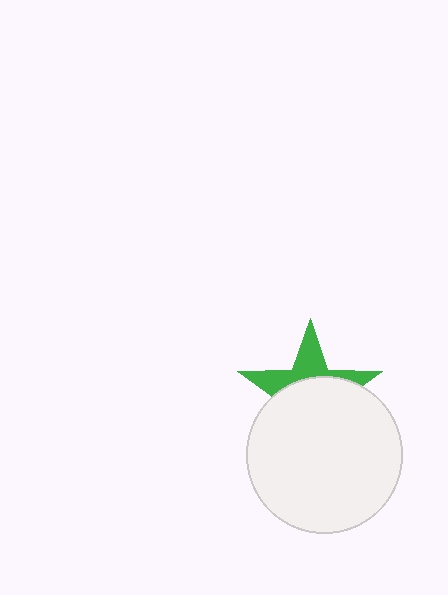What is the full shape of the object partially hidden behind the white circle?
The partially hidden object is a green star.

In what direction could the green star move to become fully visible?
The green star could move up. That would shift it out from behind the white circle entirely.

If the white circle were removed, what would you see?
You would see the complete green star.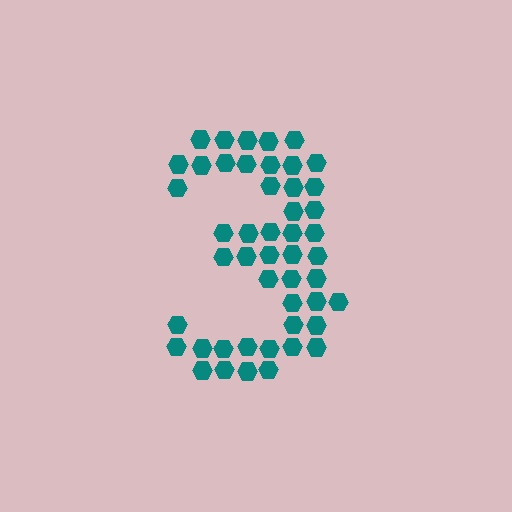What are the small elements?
The small elements are hexagons.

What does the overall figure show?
The overall figure shows the digit 3.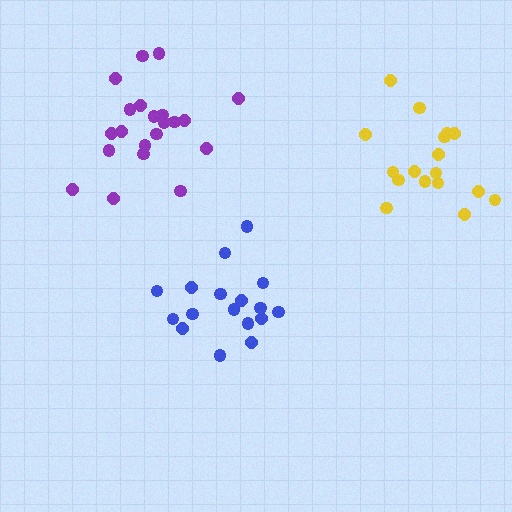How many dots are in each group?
Group 1: 17 dots, Group 2: 17 dots, Group 3: 21 dots (55 total).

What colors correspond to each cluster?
The clusters are colored: yellow, blue, purple.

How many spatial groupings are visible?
There are 3 spatial groupings.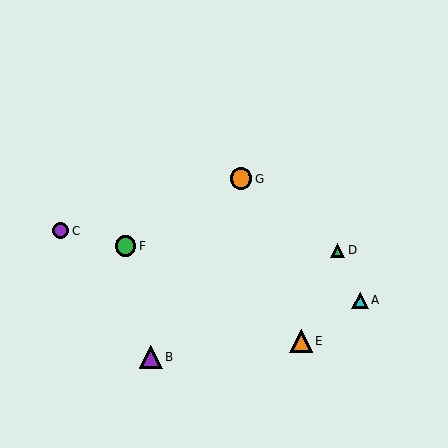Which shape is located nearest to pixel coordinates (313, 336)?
The orange triangle (labeled E) at (301, 341) is nearest to that location.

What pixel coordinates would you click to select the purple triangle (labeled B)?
Click at (151, 357) to select the purple triangle B.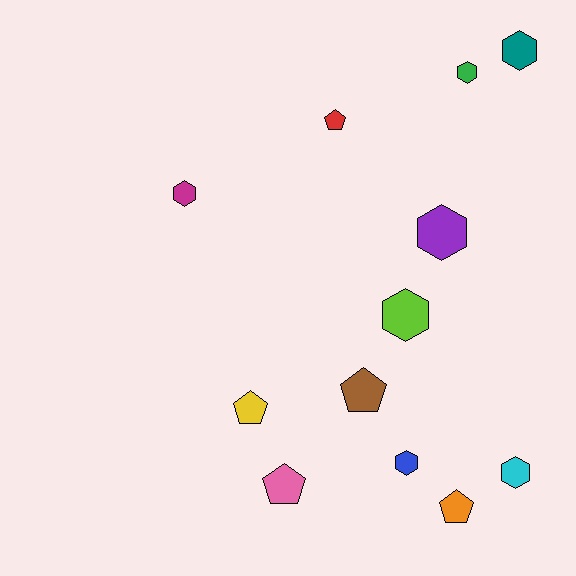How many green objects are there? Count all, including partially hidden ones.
There is 1 green object.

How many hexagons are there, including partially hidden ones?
There are 7 hexagons.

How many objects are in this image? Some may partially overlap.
There are 12 objects.